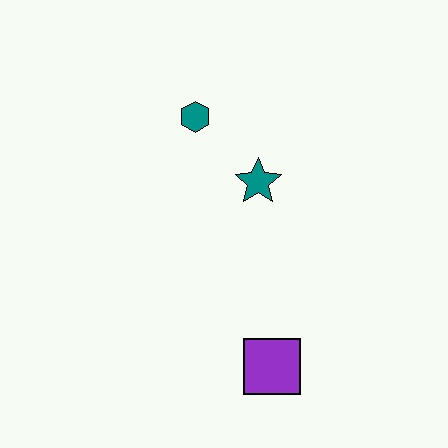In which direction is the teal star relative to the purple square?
The teal star is above the purple square.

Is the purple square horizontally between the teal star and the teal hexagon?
No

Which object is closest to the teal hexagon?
The teal star is closest to the teal hexagon.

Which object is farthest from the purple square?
The teal hexagon is farthest from the purple square.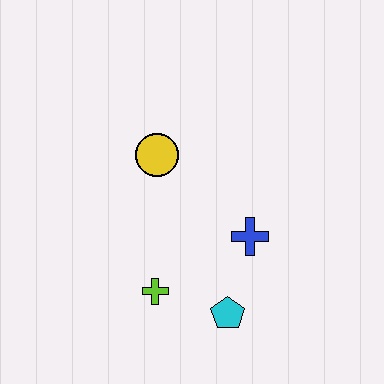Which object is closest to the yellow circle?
The blue cross is closest to the yellow circle.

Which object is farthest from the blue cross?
The yellow circle is farthest from the blue cross.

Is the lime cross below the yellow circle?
Yes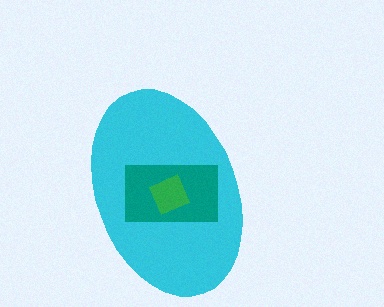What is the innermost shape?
The green diamond.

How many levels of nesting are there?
3.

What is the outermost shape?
The cyan ellipse.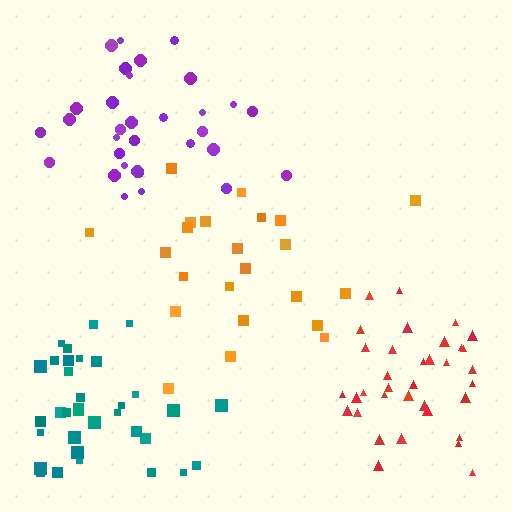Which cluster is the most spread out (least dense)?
Orange.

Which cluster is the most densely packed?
Red.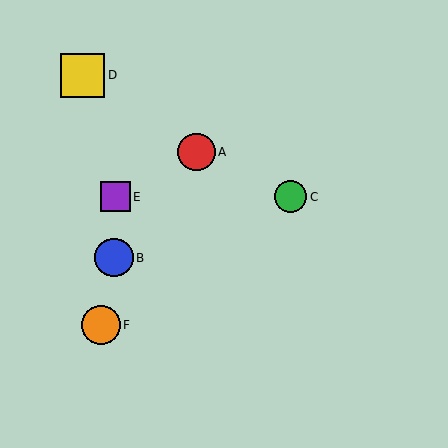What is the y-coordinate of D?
Object D is at y≈75.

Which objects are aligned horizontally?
Objects C, E are aligned horizontally.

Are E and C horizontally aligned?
Yes, both are at y≈197.